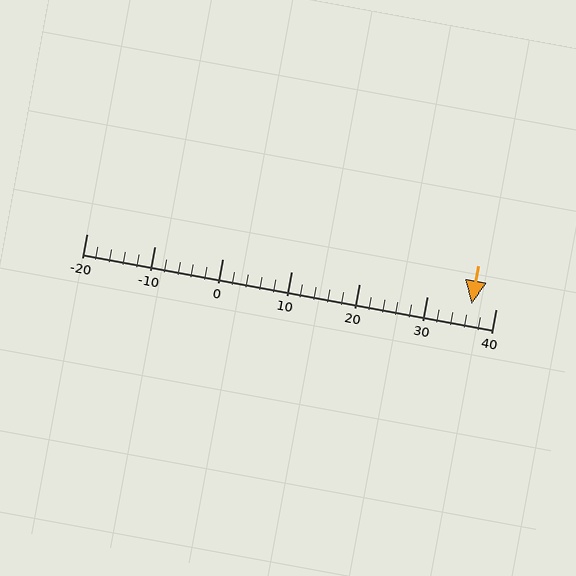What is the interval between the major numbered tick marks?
The major tick marks are spaced 10 units apart.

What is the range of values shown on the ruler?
The ruler shows values from -20 to 40.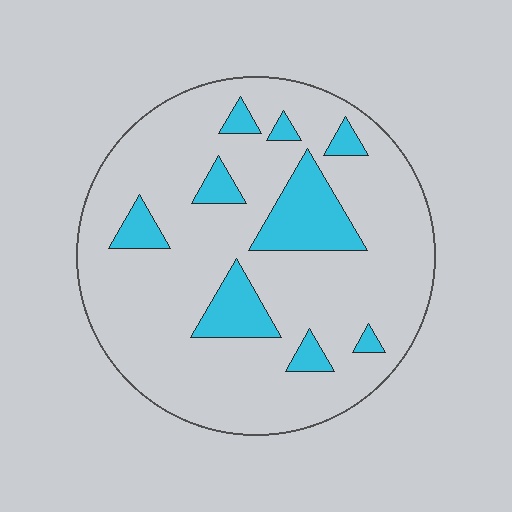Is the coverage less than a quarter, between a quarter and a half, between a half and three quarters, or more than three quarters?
Less than a quarter.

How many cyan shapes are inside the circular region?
9.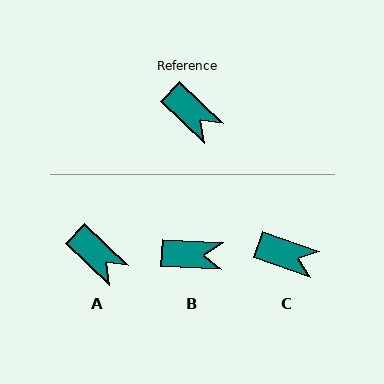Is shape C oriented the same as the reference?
No, it is off by about 24 degrees.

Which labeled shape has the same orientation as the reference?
A.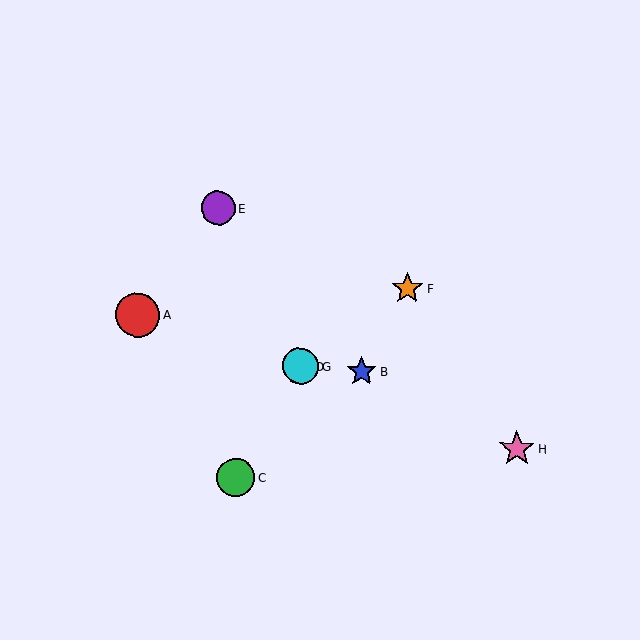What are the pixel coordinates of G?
Object G is at (301, 366).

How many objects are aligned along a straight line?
3 objects (D, F, G) are aligned along a straight line.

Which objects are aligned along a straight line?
Objects D, F, G are aligned along a straight line.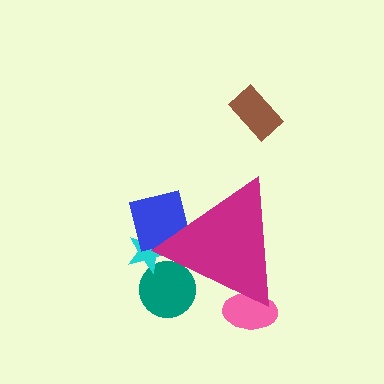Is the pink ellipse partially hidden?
Yes, the pink ellipse is partially hidden behind the magenta triangle.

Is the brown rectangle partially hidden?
No, the brown rectangle is fully visible.